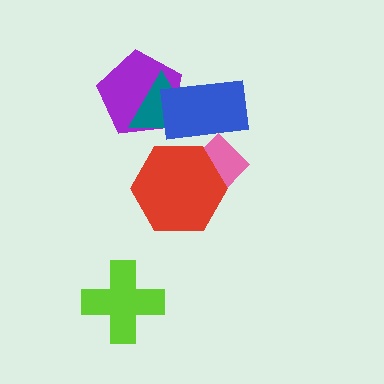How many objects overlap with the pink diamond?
2 objects overlap with the pink diamond.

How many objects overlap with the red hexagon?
1 object overlaps with the red hexagon.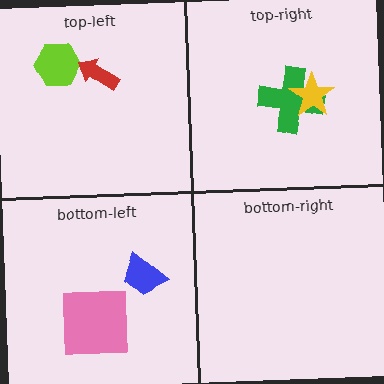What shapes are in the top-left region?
The lime hexagon, the red arrow.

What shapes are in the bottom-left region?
The blue trapezoid, the pink square.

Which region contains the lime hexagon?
The top-left region.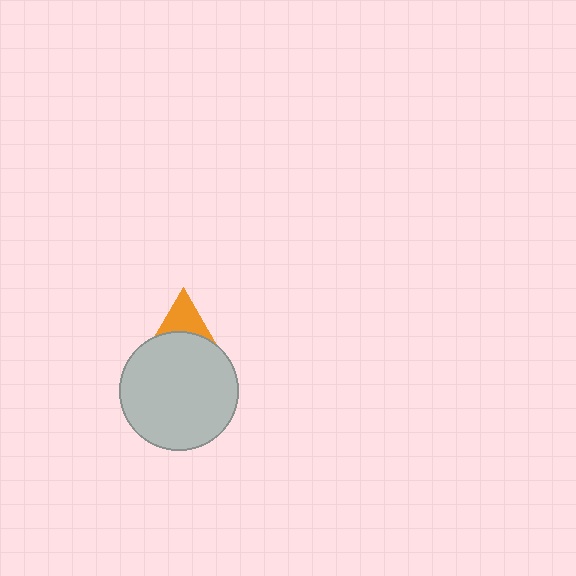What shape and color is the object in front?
The object in front is a light gray circle.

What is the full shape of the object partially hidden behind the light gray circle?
The partially hidden object is an orange triangle.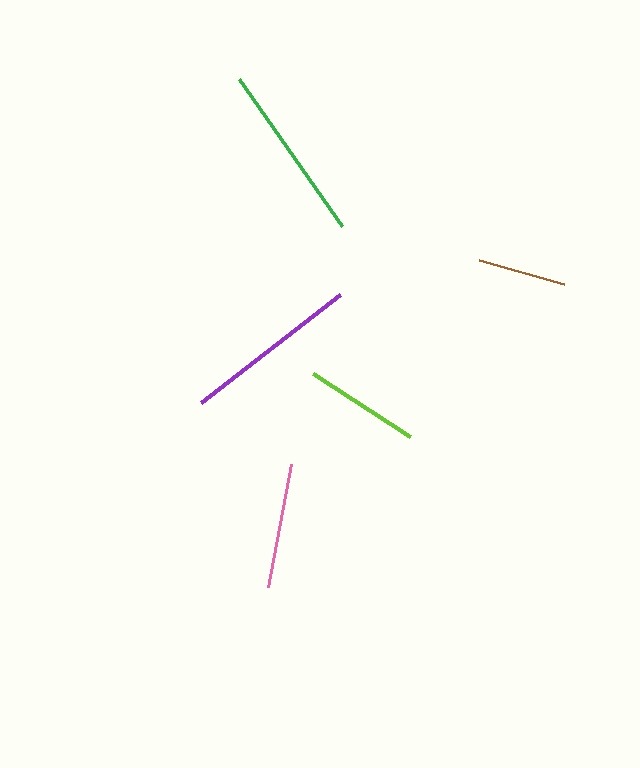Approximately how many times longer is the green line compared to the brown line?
The green line is approximately 2.0 times the length of the brown line.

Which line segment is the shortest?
The brown line is the shortest at approximately 88 pixels.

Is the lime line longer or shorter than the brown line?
The lime line is longer than the brown line.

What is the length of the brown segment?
The brown segment is approximately 88 pixels long.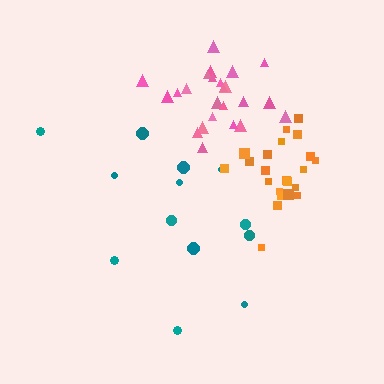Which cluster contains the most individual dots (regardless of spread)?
Pink (24).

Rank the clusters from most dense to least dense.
orange, pink, teal.